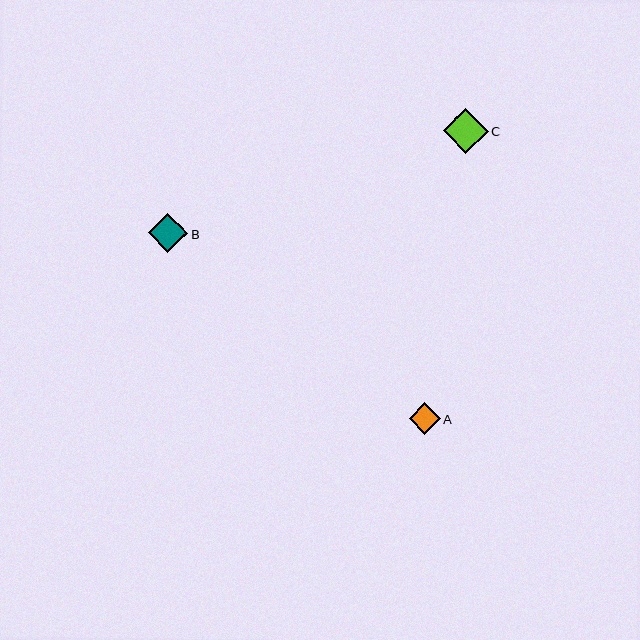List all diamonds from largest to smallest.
From largest to smallest: C, B, A.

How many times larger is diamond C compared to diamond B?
Diamond C is approximately 1.1 times the size of diamond B.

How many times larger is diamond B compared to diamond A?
Diamond B is approximately 1.3 times the size of diamond A.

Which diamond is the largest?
Diamond C is the largest with a size of approximately 45 pixels.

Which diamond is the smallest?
Diamond A is the smallest with a size of approximately 31 pixels.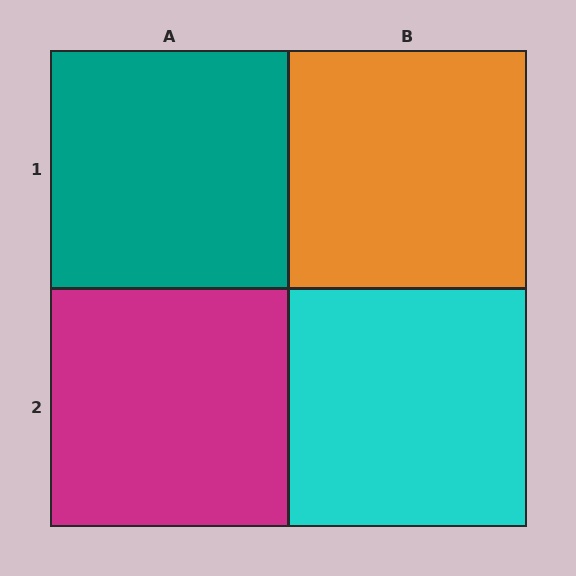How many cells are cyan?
1 cell is cyan.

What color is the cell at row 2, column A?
Magenta.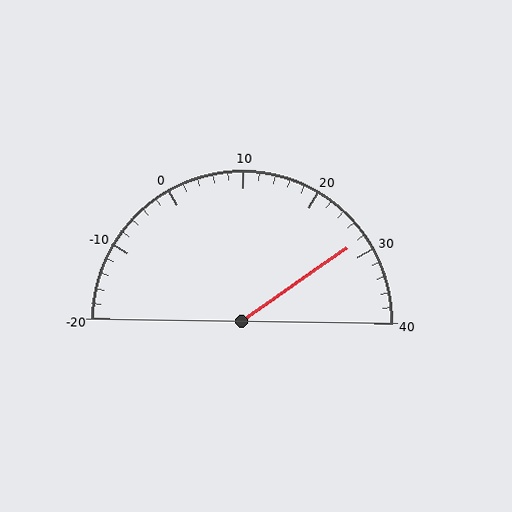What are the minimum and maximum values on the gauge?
The gauge ranges from -20 to 40.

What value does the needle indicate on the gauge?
The needle indicates approximately 28.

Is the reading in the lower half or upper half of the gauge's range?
The reading is in the upper half of the range (-20 to 40).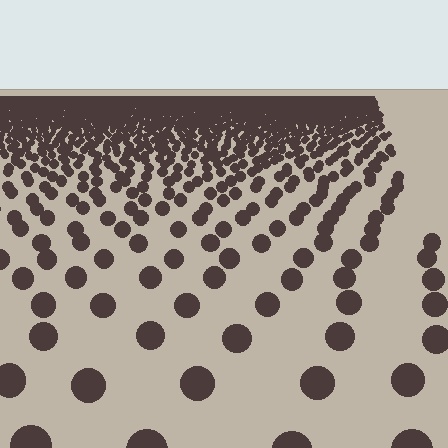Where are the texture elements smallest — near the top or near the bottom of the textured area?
Near the top.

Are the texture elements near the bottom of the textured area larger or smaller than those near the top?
Larger. Near the bottom, elements are closer to the viewer and appear at a bigger on-screen size.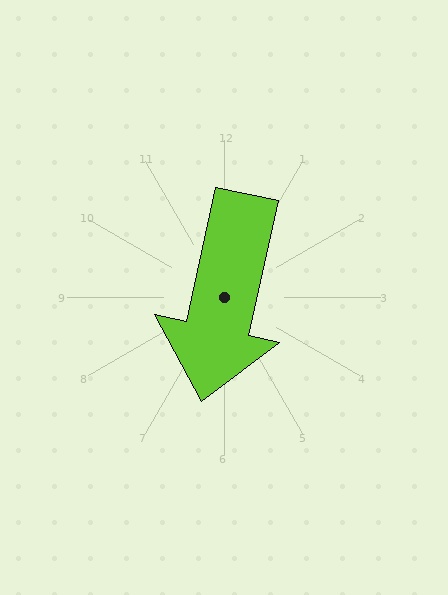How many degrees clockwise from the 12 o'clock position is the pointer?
Approximately 193 degrees.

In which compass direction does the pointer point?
South.